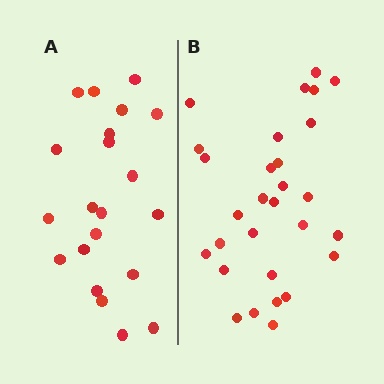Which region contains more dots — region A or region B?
Region B (the right region) has more dots.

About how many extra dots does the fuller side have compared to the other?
Region B has roughly 8 or so more dots than region A.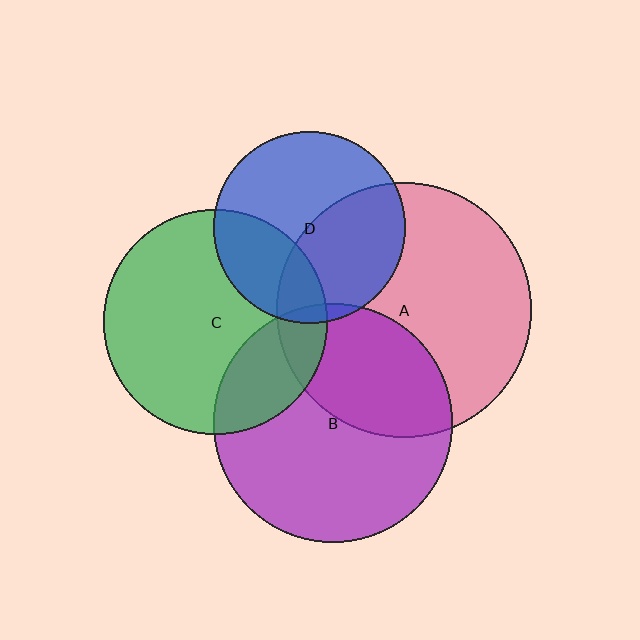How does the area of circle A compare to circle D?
Approximately 1.8 times.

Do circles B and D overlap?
Yes.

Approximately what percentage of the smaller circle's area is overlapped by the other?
Approximately 5%.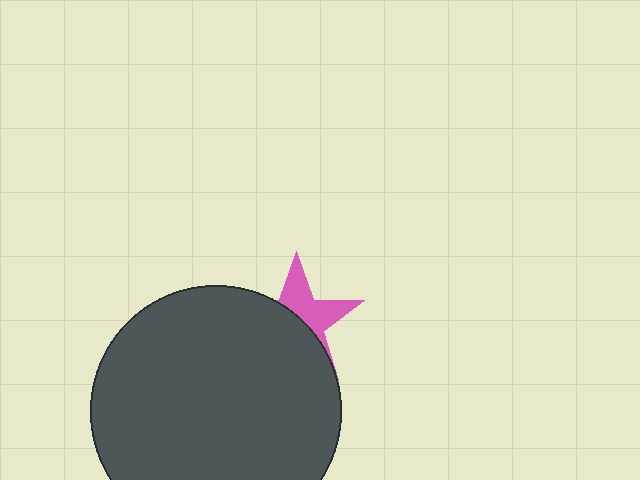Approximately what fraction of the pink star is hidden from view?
Roughly 58% of the pink star is hidden behind the dark gray circle.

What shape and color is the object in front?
The object in front is a dark gray circle.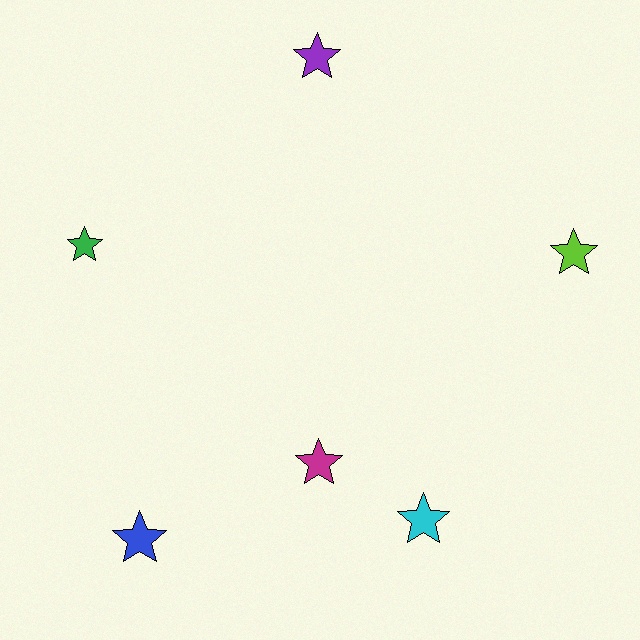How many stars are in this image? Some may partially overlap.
There are 6 stars.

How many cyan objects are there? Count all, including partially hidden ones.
There is 1 cyan object.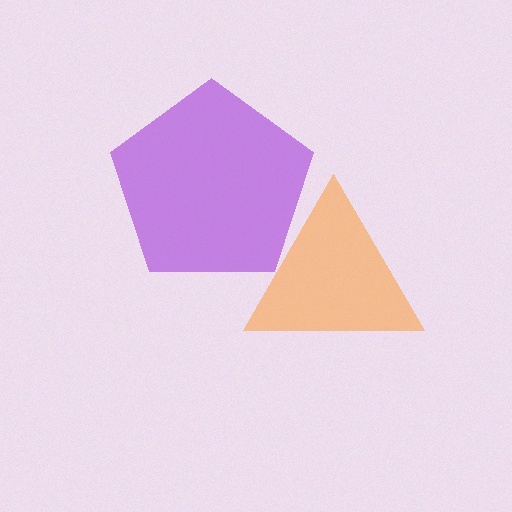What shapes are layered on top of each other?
The layered shapes are: a purple pentagon, an orange triangle.